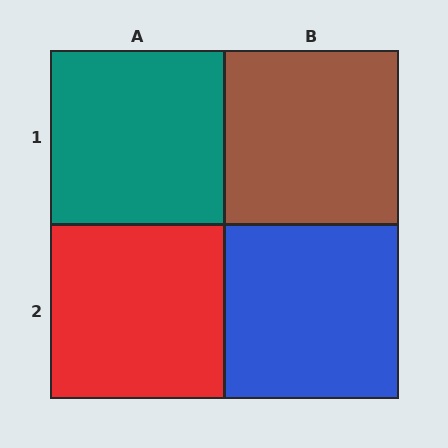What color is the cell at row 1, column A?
Teal.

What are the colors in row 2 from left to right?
Red, blue.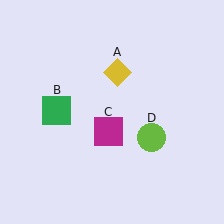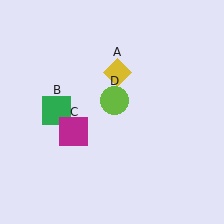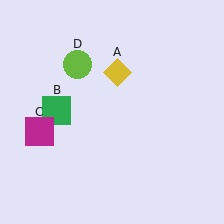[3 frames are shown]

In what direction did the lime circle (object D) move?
The lime circle (object D) moved up and to the left.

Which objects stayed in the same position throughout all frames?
Yellow diamond (object A) and green square (object B) remained stationary.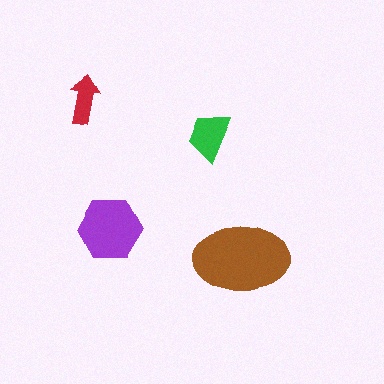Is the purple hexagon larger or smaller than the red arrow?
Larger.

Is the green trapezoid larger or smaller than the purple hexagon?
Smaller.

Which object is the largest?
The brown ellipse.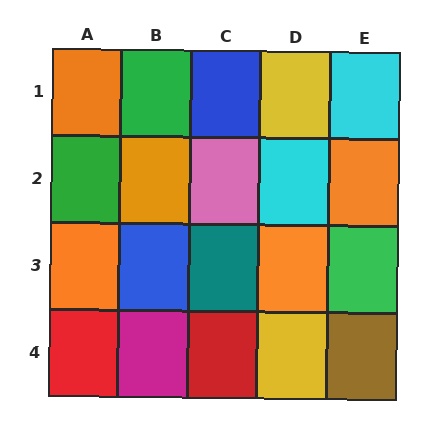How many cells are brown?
1 cell is brown.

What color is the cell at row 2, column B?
Orange.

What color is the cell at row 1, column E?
Cyan.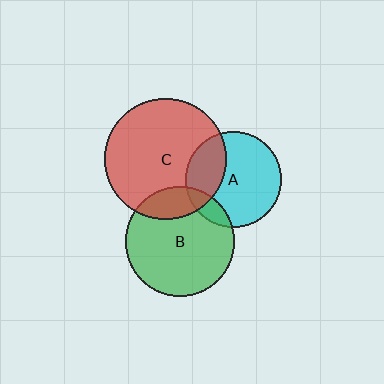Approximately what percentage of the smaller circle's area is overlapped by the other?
Approximately 30%.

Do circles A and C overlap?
Yes.